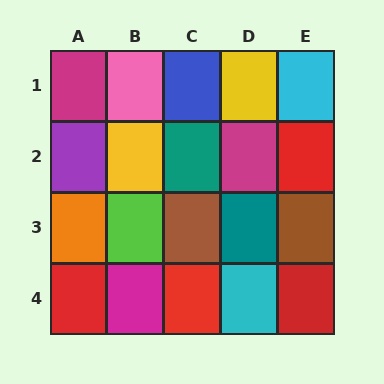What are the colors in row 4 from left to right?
Red, magenta, red, cyan, red.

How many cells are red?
4 cells are red.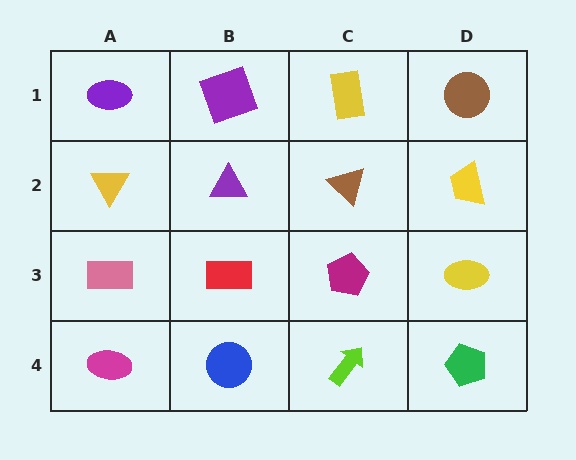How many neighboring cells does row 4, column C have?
3.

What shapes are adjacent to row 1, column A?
A yellow triangle (row 2, column A), a purple square (row 1, column B).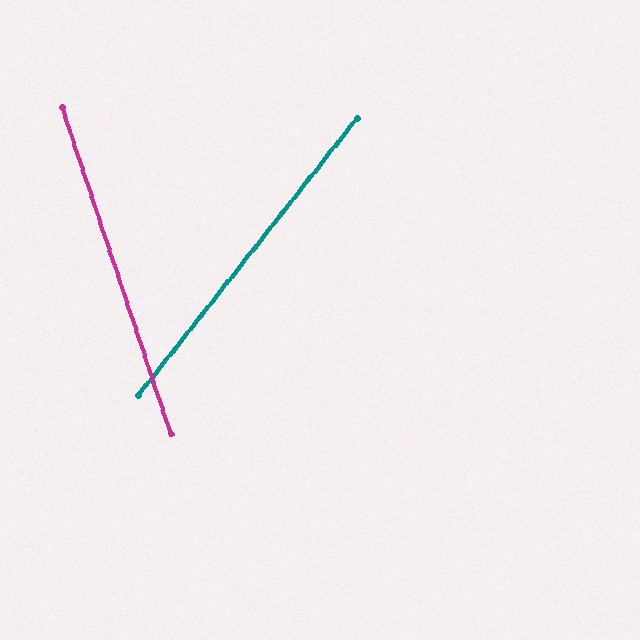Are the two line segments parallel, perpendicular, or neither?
Neither parallel nor perpendicular — they differ by about 57°.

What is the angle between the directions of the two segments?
Approximately 57 degrees.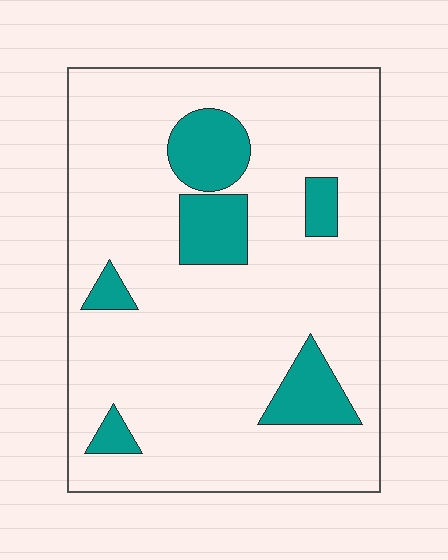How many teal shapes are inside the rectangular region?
6.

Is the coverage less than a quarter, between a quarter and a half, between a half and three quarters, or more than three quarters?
Less than a quarter.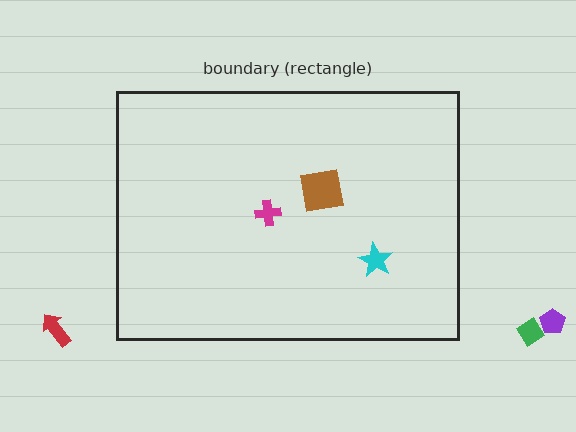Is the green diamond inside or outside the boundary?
Outside.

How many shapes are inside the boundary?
3 inside, 3 outside.